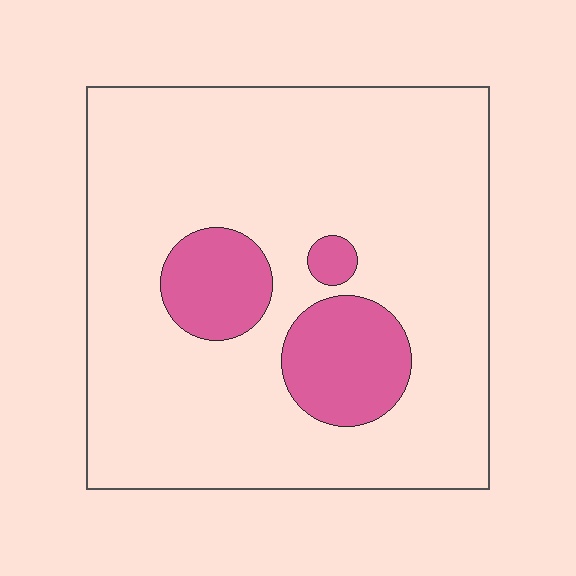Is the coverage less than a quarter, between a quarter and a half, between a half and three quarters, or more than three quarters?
Less than a quarter.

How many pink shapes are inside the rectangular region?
3.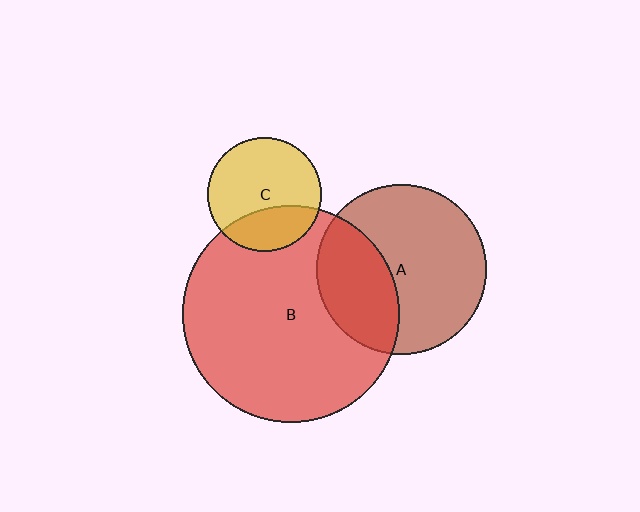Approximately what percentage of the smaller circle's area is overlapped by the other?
Approximately 35%.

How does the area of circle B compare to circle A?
Approximately 1.6 times.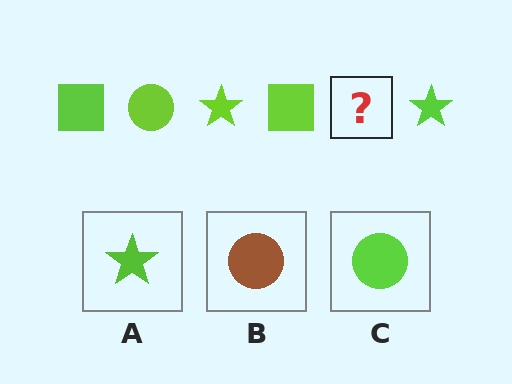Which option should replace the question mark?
Option C.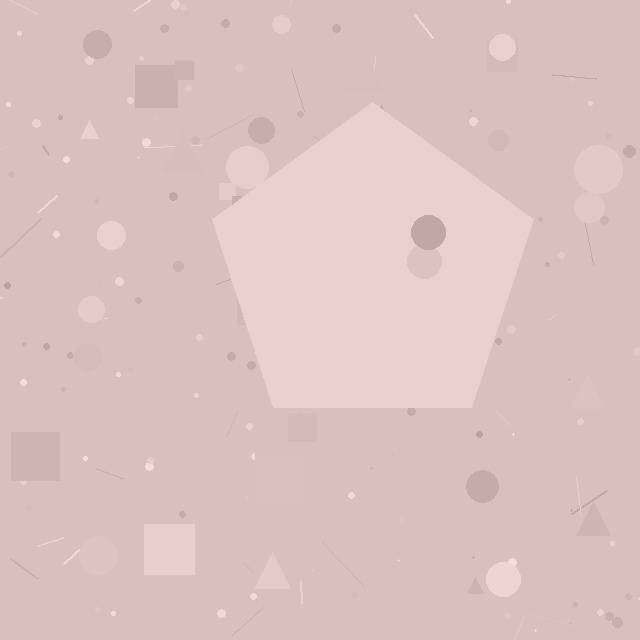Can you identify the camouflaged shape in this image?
The camouflaged shape is a pentagon.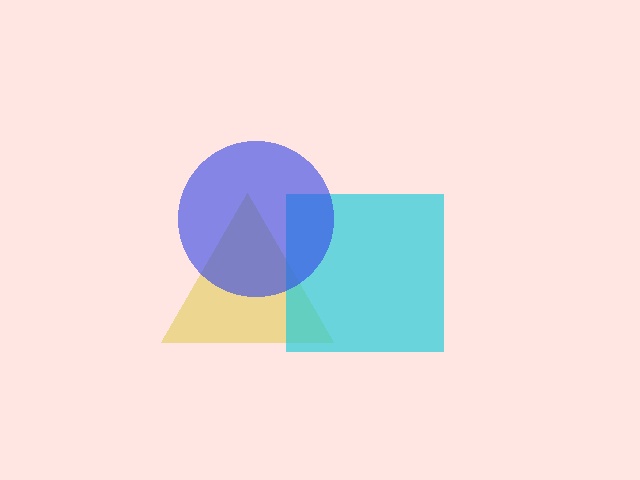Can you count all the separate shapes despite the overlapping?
Yes, there are 3 separate shapes.